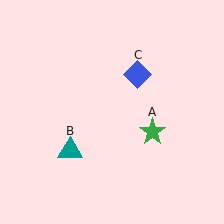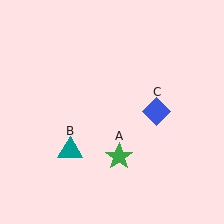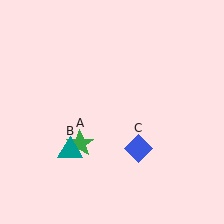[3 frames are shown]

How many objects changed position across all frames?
2 objects changed position: green star (object A), blue diamond (object C).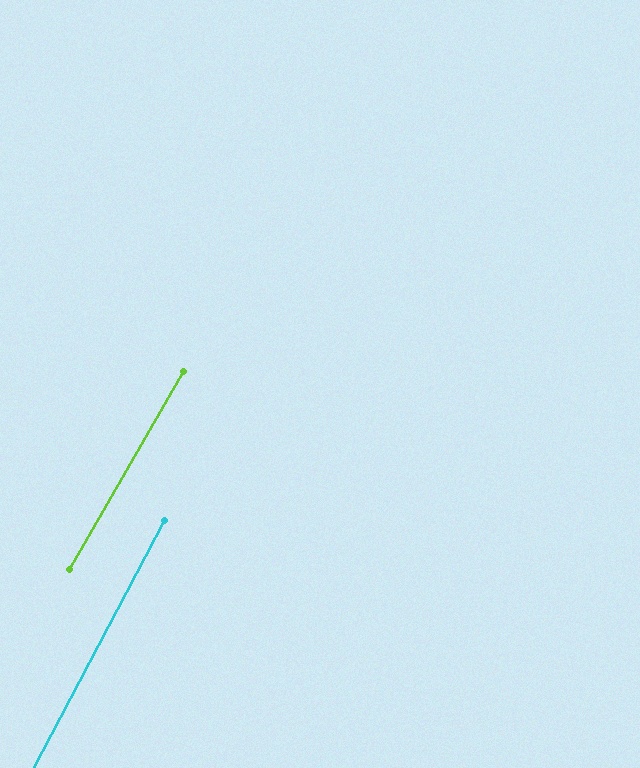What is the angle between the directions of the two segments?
Approximately 2 degrees.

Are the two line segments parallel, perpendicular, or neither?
Parallel — their directions differ by only 2.0°.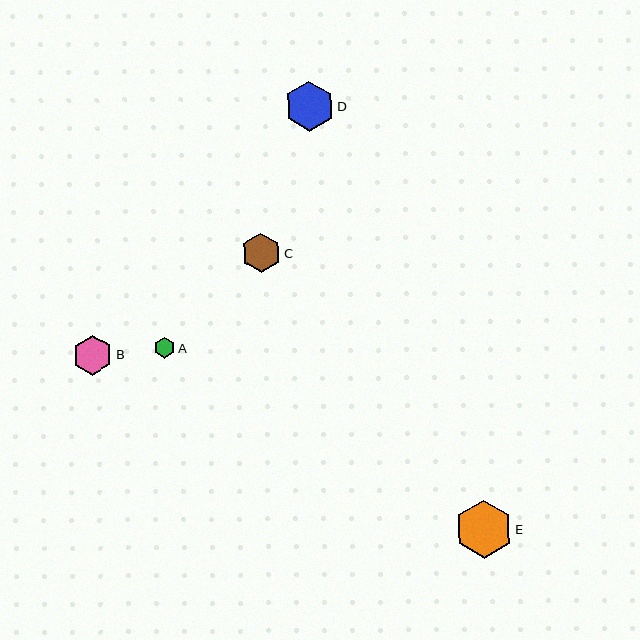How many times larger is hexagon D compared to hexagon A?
Hexagon D is approximately 2.4 times the size of hexagon A.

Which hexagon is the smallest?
Hexagon A is the smallest with a size of approximately 21 pixels.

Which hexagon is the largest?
Hexagon E is the largest with a size of approximately 58 pixels.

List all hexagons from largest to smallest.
From largest to smallest: E, D, B, C, A.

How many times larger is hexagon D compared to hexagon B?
Hexagon D is approximately 1.2 times the size of hexagon B.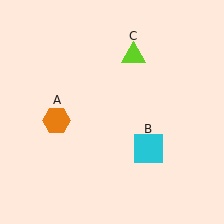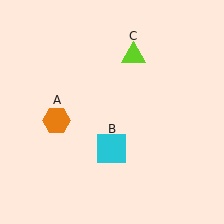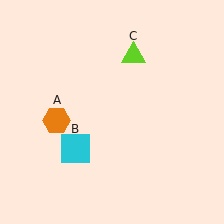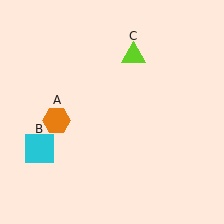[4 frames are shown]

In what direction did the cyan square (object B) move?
The cyan square (object B) moved left.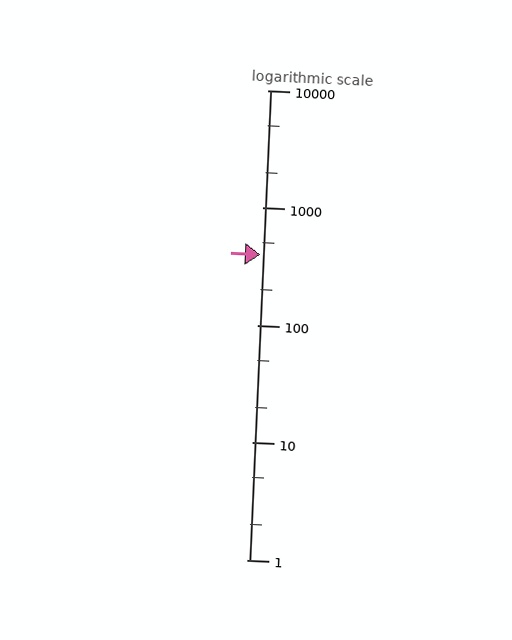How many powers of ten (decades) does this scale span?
The scale spans 4 decades, from 1 to 10000.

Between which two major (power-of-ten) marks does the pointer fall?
The pointer is between 100 and 1000.